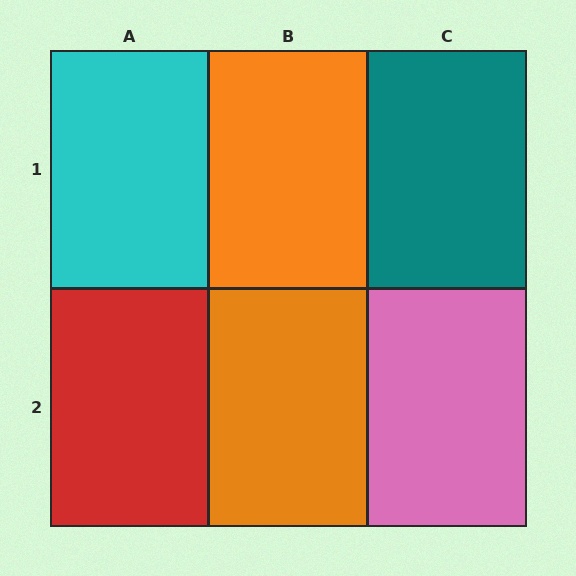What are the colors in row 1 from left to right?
Cyan, orange, teal.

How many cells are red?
1 cell is red.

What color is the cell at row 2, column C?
Pink.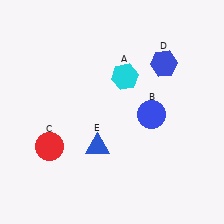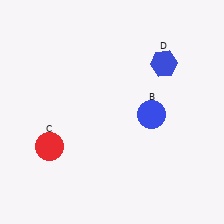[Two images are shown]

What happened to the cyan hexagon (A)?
The cyan hexagon (A) was removed in Image 2. It was in the top-right area of Image 1.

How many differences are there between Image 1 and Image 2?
There are 2 differences between the two images.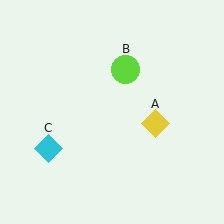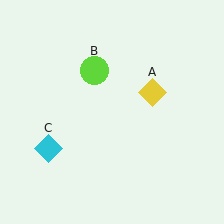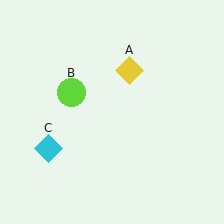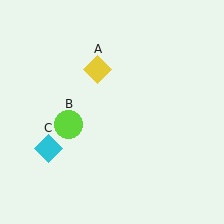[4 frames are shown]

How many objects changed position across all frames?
2 objects changed position: yellow diamond (object A), lime circle (object B).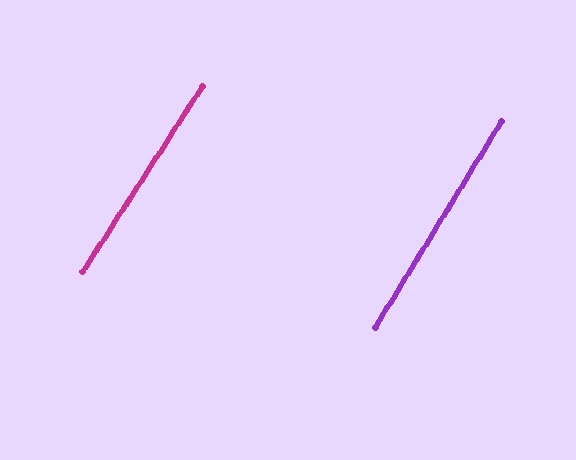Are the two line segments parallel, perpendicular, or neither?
Parallel — their directions differ by only 1.2°.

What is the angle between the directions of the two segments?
Approximately 1 degree.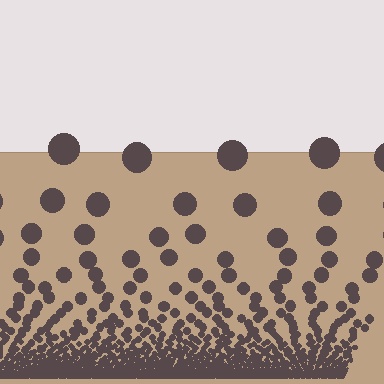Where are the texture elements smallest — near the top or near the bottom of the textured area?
Near the bottom.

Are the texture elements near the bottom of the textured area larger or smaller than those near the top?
Smaller. The gradient is inverted — elements near the bottom are smaller and denser.